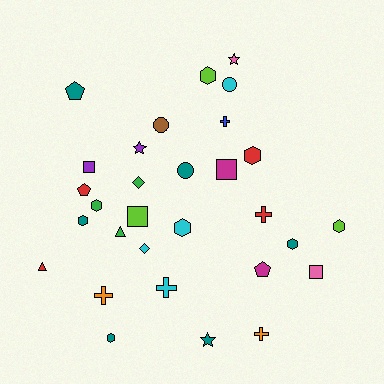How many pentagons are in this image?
There are 3 pentagons.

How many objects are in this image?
There are 30 objects.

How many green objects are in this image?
There are 3 green objects.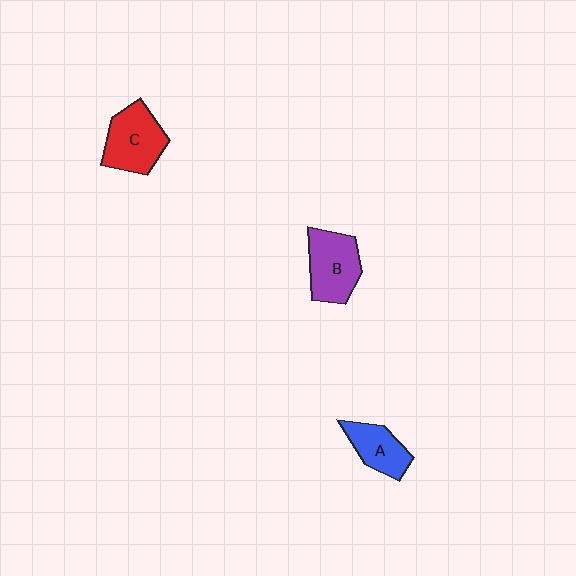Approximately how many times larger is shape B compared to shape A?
Approximately 1.4 times.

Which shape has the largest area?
Shape C (red).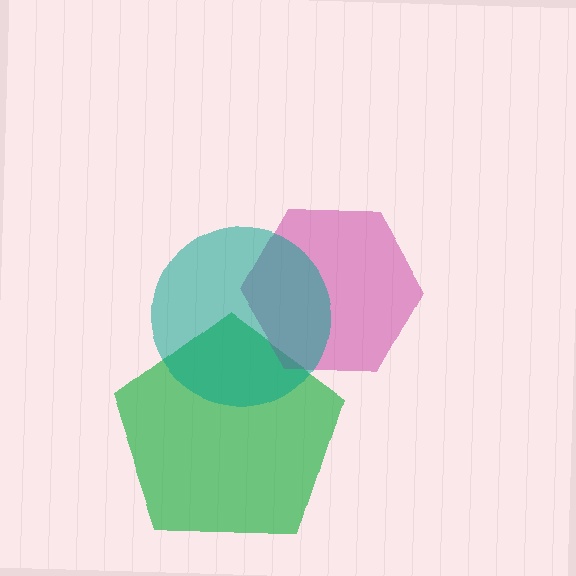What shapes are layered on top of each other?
The layered shapes are: a green pentagon, a magenta hexagon, a teal circle.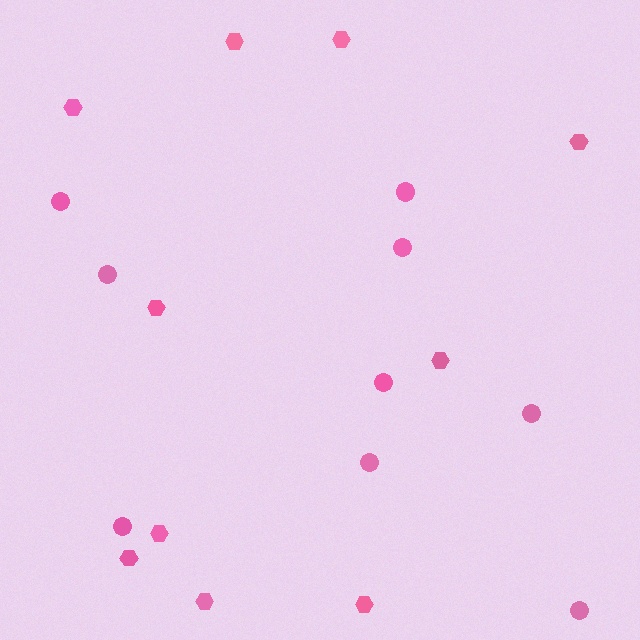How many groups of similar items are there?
There are 2 groups: one group of hexagons (10) and one group of circles (9).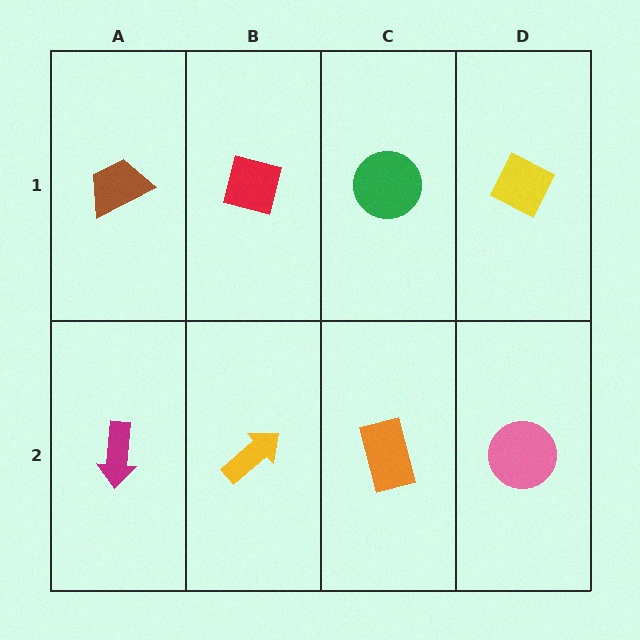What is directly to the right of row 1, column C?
A yellow diamond.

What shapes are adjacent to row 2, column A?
A brown trapezoid (row 1, column A), a yellow arrow (row 2, column B).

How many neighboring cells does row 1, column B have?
3.